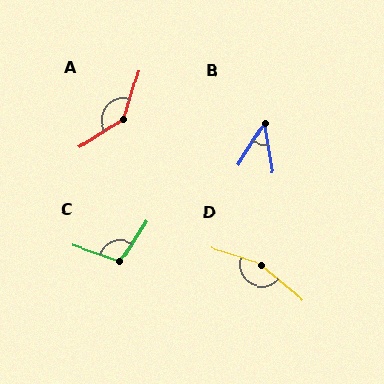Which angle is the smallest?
B, at approximately 42 degrees.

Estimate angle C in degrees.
Approximately 104 degrees.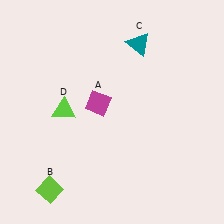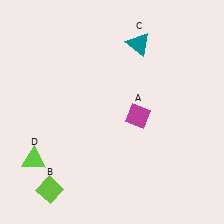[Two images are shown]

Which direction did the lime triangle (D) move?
The lime triangle (D) moved down.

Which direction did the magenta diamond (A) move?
The magenta diamond (A) moved right.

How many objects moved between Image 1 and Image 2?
2 objects moved between the two images.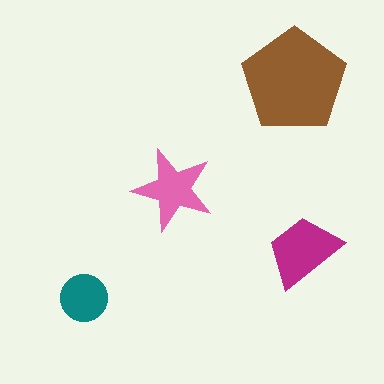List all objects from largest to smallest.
The brown pentagon, the magenta trapezoid, the pink star, the teal circle.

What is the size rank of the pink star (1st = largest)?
3rd.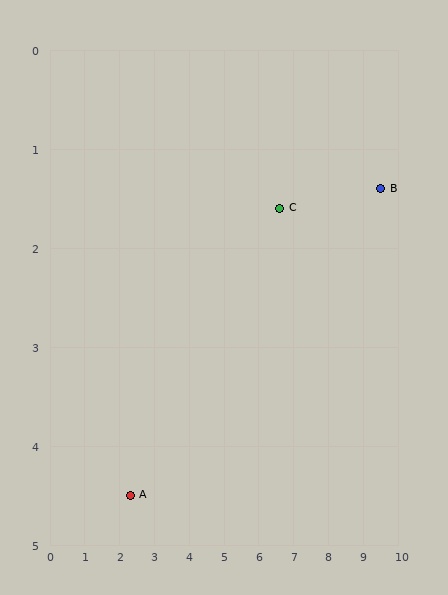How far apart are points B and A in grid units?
Points B and A are about 7.8 grid units apart.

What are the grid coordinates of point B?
Point B is at approximately (9.5, 1.4).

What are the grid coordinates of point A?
Point A is at approximately (2.3, 4.5).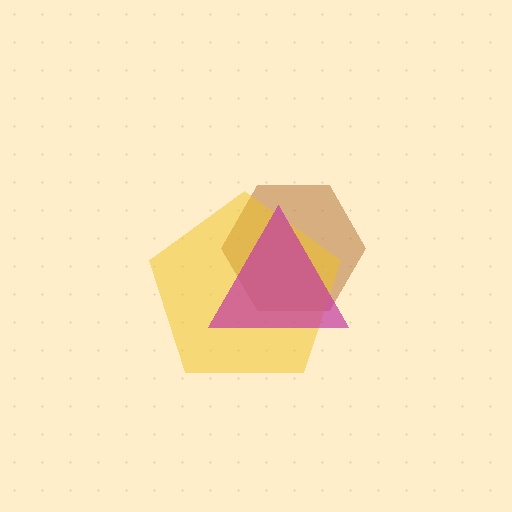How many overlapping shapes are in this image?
There are 3 overlapping shapes in the image.